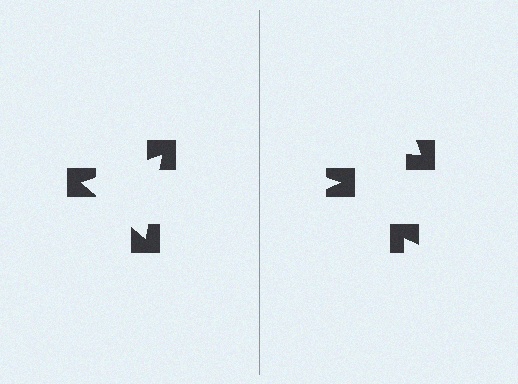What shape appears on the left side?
An illusory triangle.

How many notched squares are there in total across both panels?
6 — 3 on each side.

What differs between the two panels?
The notched squares are positioned identically on both sides; only the wedge orientations differ. On the left they align to a triangle; on the right they are misaligned.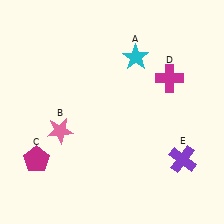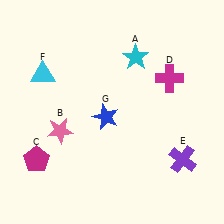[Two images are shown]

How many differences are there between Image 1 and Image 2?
There are 2 differences between the two images.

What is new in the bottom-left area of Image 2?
A blue star (G) was added in the bottom-left area of Image 2.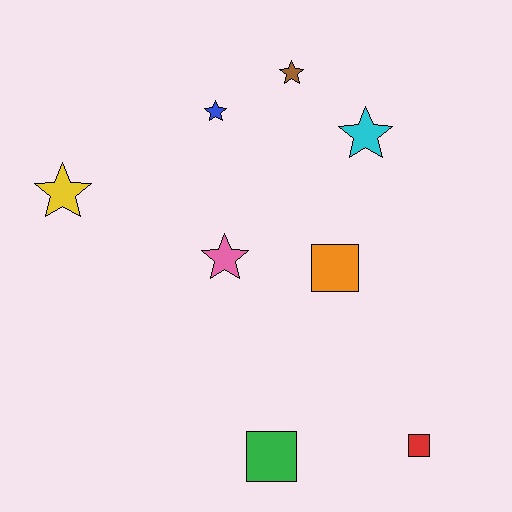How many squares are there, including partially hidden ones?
There are 3 squares.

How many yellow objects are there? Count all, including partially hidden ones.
There is 1 yellow object.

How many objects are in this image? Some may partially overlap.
There are 8 objects.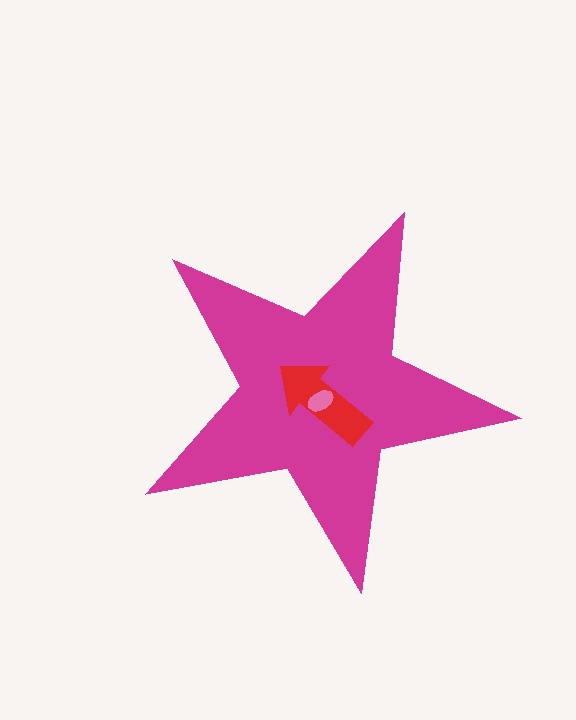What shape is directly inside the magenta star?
The red arrow.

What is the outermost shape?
The magenta star.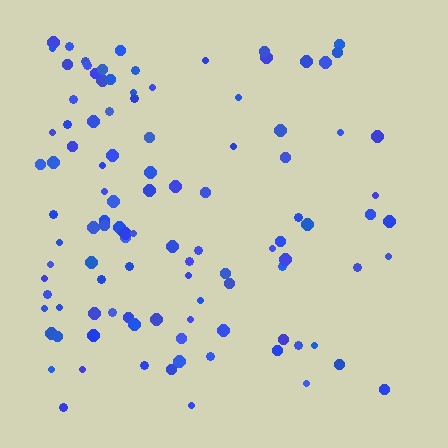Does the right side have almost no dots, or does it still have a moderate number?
Still a moderate number, just noticeably fewer than the left.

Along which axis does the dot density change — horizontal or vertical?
Horizontal.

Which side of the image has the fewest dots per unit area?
The right.